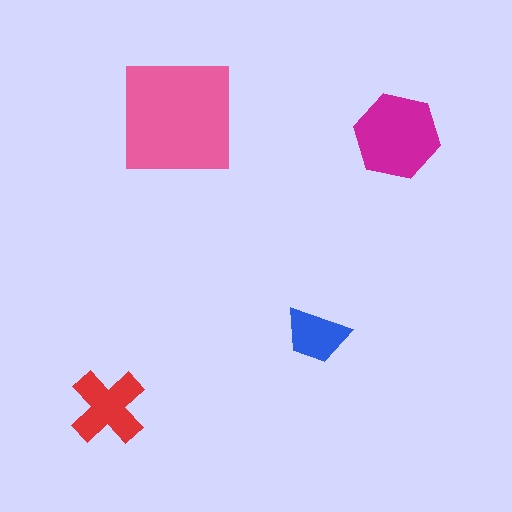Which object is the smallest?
The blue trapezoid.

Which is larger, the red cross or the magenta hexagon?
The magenta hexagon.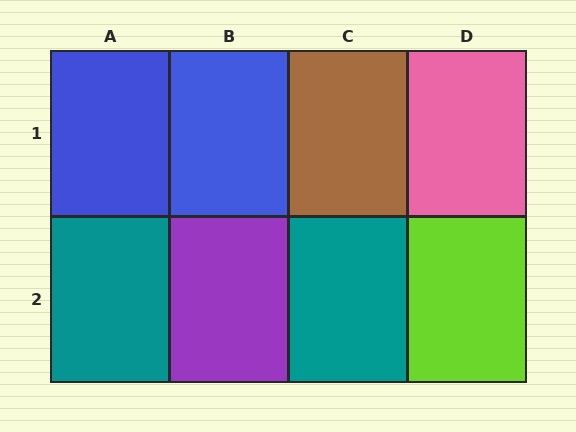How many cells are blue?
2 cells are blue.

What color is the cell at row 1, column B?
Blue.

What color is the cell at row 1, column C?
Brown.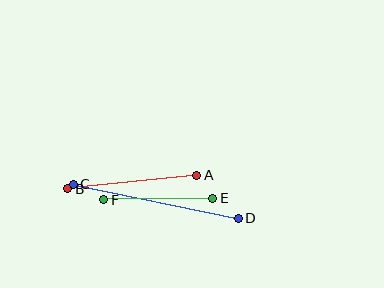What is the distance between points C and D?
The distance is approximately 169 pixels.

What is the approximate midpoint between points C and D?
The midpoint is at approximately (156, 201) pixels.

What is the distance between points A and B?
The distance is approximately 129 pixels.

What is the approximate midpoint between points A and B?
The midpoint is at approximately (132, 182) pixels.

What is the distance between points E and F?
The distance is approximately 109 pixels.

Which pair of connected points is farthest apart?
Points C and D are farthest apart.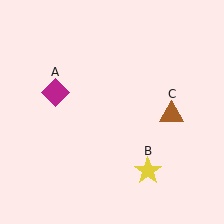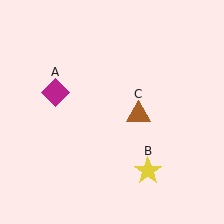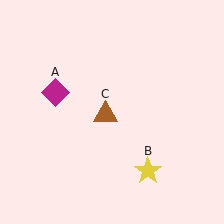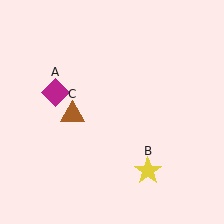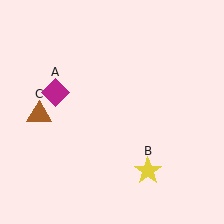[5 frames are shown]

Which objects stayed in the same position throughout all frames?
Magenta diamond (object A) and yellow star (object B) remained stationary.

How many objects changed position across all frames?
1 object changed position: brown triangle (object C).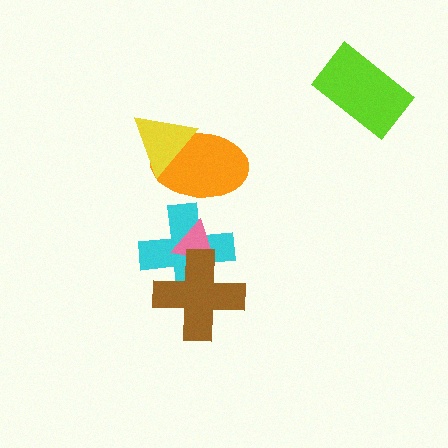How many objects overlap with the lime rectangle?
0 objects overlap with the lime rectangle.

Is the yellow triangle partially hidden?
No, no other shape covers it.